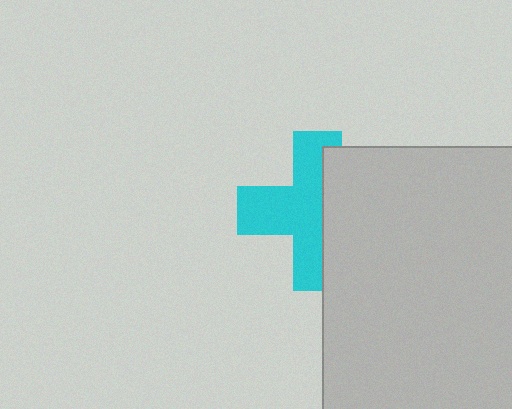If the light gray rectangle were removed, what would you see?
You would see the complete cyan cross.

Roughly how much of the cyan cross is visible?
About half of it is visible (roughly 57%).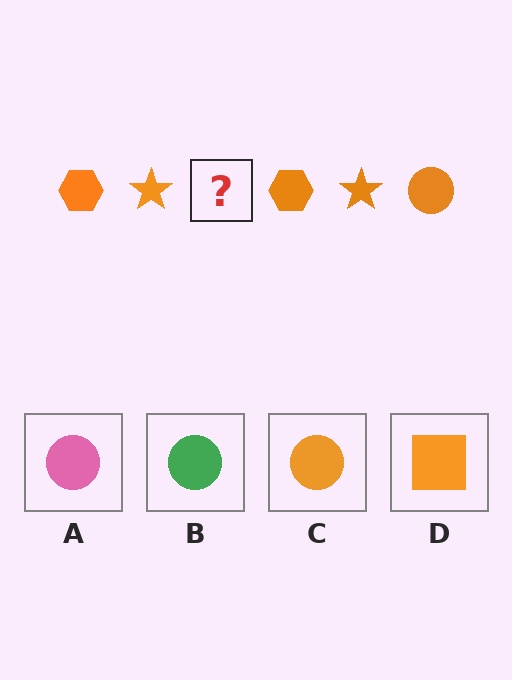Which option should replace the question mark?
Option C.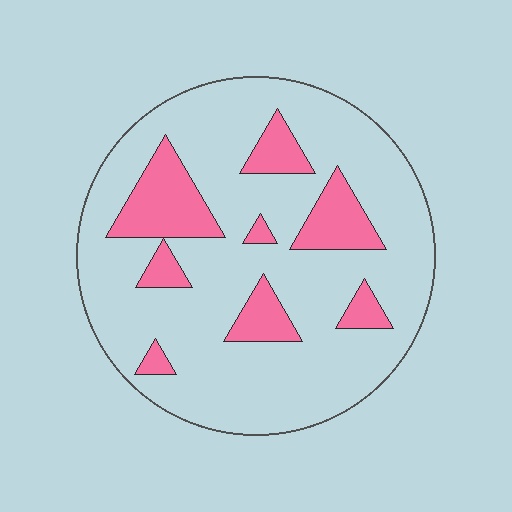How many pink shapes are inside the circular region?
8.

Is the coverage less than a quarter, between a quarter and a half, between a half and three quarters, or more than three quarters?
Less than a quarter.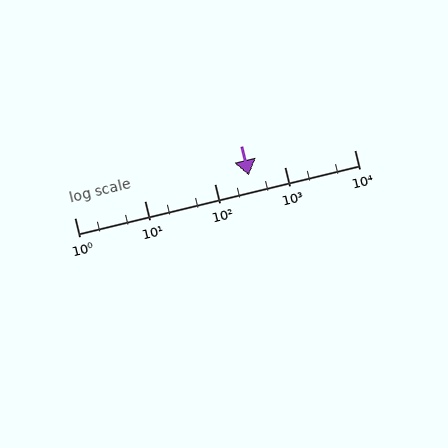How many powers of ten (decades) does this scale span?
The scale spans 4 decades, from 1 to 10000.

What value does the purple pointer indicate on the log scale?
The pointer indicates approximately 310.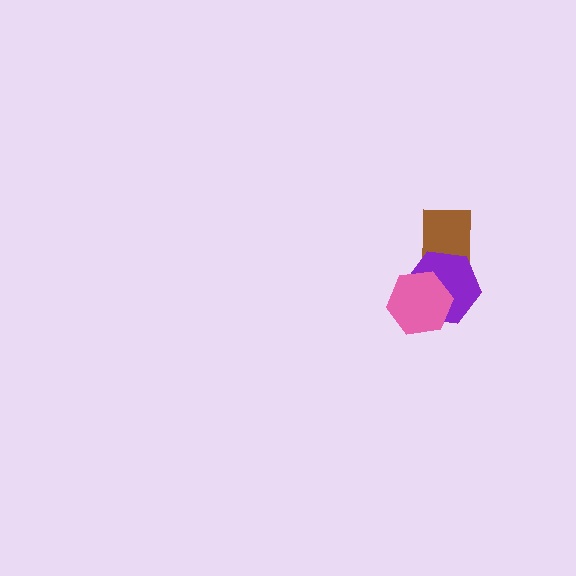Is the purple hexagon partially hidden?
Yes, it is partially covered by another shape.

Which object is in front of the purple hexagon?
The pink hexagon is in front of the purple hexagon.